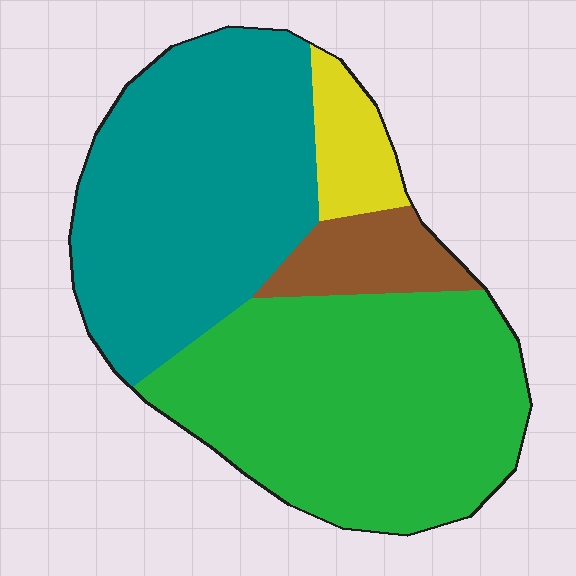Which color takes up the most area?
Green, at roughly 45%.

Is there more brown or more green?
Green.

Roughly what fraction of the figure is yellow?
Yellow covers roughly 5% of the figure.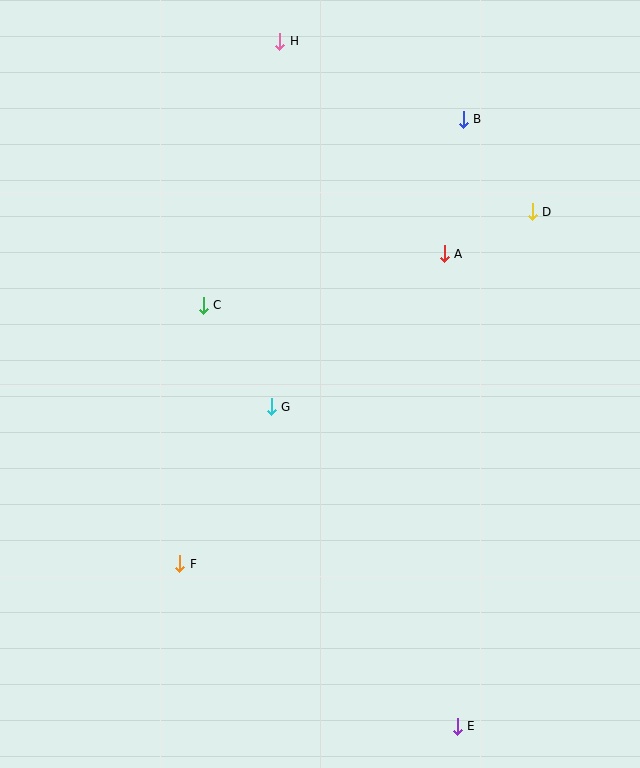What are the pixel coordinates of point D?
Point D is at (532, 212).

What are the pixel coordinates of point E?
Point E is at (457, 726).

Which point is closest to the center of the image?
Point G at (271, 407) is closest to the center.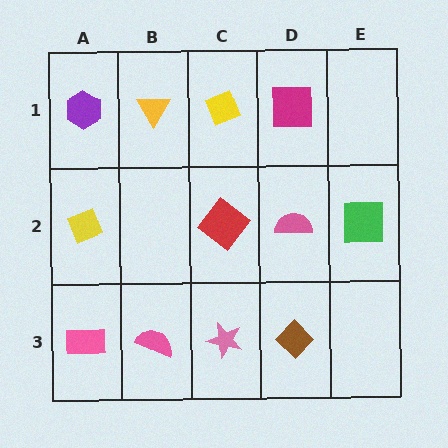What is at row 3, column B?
A pink semicircle.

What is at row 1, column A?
A purple hexagon.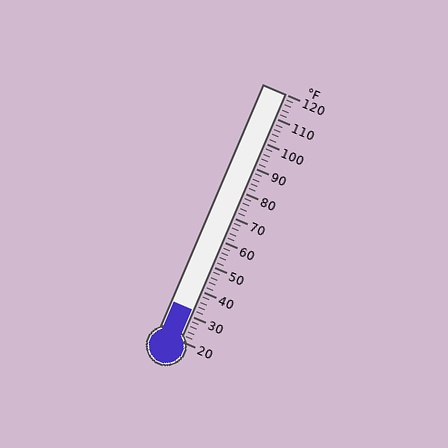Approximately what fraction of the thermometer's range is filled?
The thermometer is filled to approximately 10% of its range.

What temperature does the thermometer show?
The thermometer shows approximately 32°F.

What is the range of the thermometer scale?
The thermometer scale ranges from 20°F to 120°F.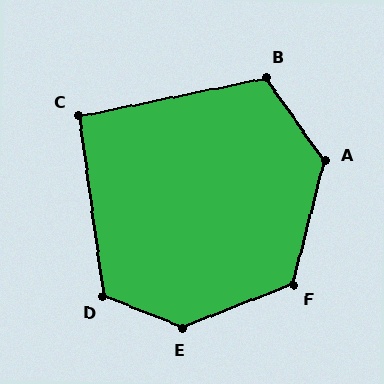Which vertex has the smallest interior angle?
C, at approximately 94 degrees.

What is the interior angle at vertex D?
Approximately 120 degrees (obtuse).